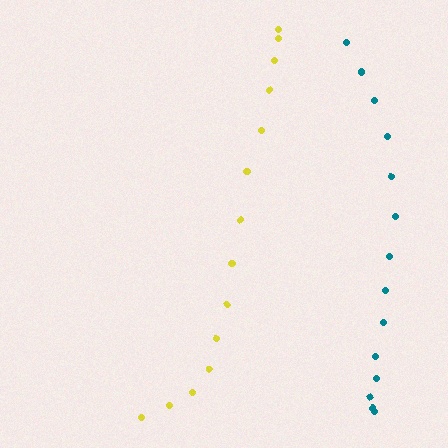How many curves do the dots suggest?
There are 2 distinct paths.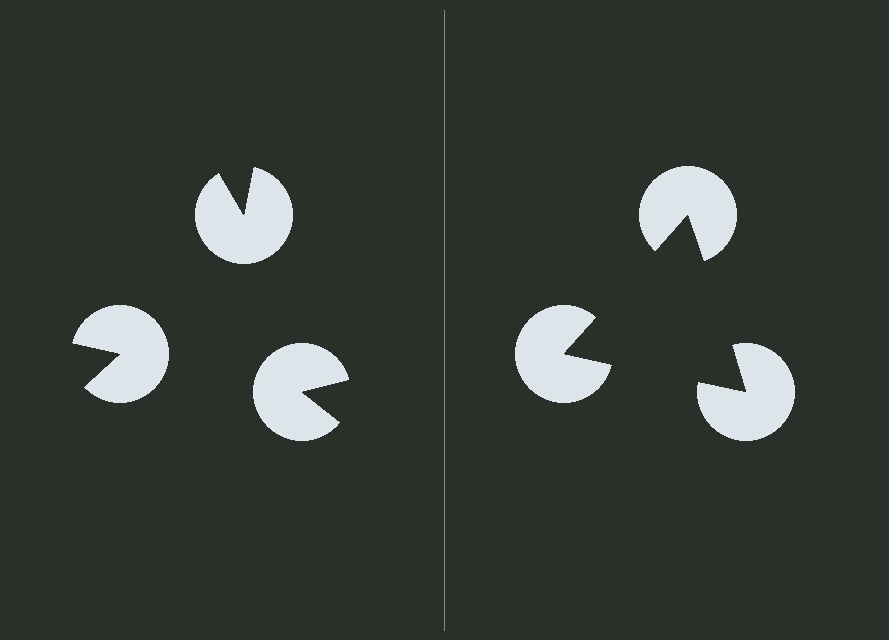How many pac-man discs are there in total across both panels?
6 — 3 on each side.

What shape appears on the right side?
An illusory triangle.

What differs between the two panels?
The pac-man discs are positioned identically on both sides; only the wedge orientations differ. On the right they align to a triangle; on the left they are misaligned.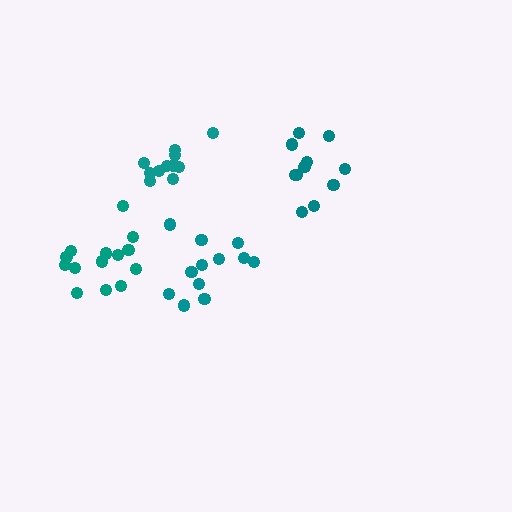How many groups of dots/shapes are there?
There are 4 groups.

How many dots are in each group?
Group 1: 12 dots, Group 2: 14 dots, Group 3: 13 dots, Group 4: 11 dots (50 total).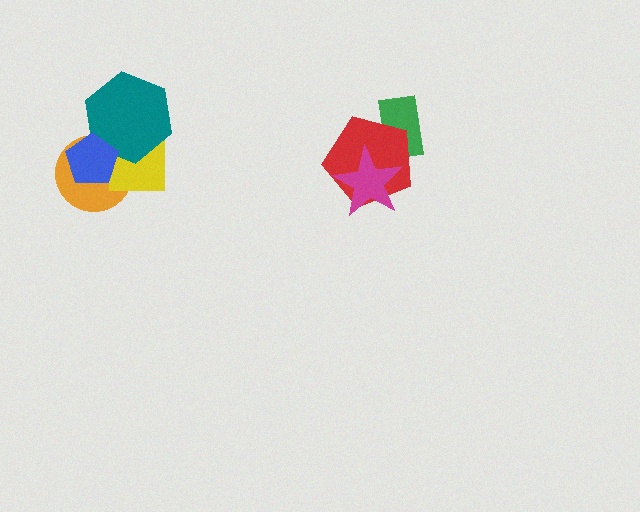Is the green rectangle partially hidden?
Yes, it is partially covered by another shape.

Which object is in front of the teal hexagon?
The blue pentagon is in front of the teal hexagon.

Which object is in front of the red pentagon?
The magenta star is in front of the red pentagon.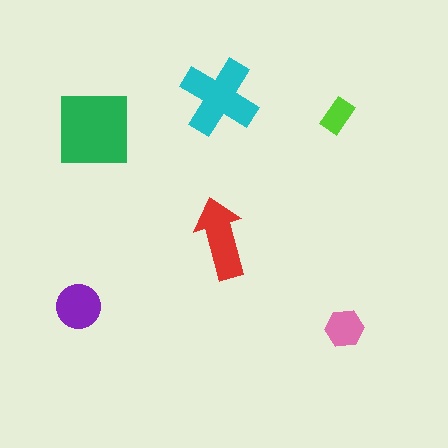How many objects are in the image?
There are 6 objects in the image.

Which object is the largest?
The green square.